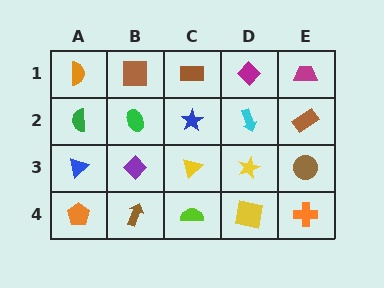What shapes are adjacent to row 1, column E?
A brown rectangle (row 2, column E), a magenta diamond (row 1, column D).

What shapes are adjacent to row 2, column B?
A brown square (row 1, column B), a purple diamond (row 3, column B), a green semicircle (row 2, column A), a blue star (row 2, column C).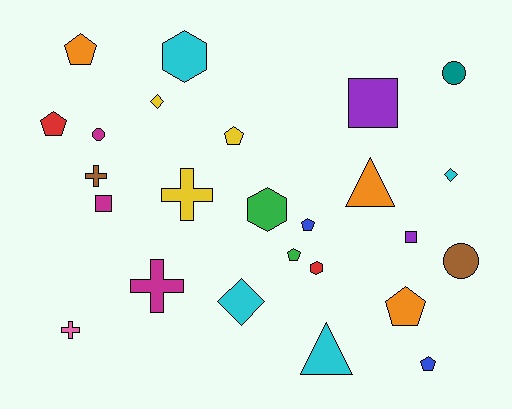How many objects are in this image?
There are 25 objects.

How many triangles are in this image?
There are 2 triangles.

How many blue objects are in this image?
There are 2 blue objects.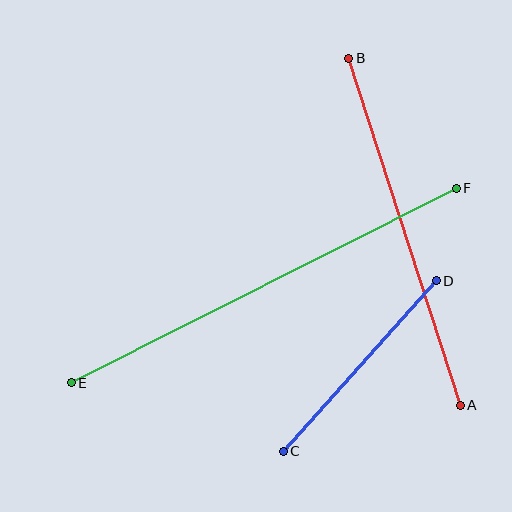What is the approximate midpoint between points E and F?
The midpoint is at approximately (264, 286) pixels.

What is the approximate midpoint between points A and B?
The midpoint is at approximately (404, 232) pixels.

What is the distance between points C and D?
The distance is approximately 229 pixels.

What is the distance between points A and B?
The distance is approximately 365 pixels.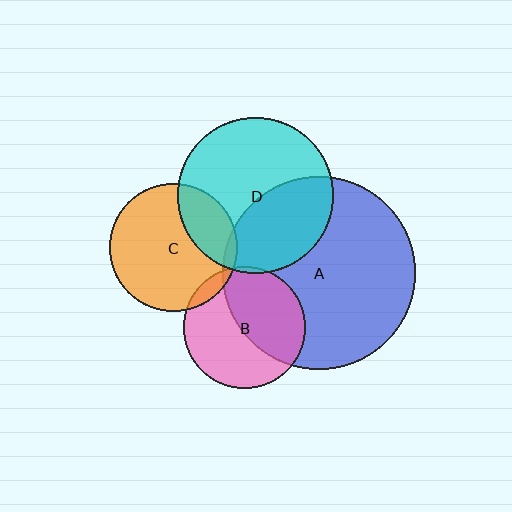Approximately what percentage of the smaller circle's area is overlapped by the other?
Approximately 5%.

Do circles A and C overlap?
Yes.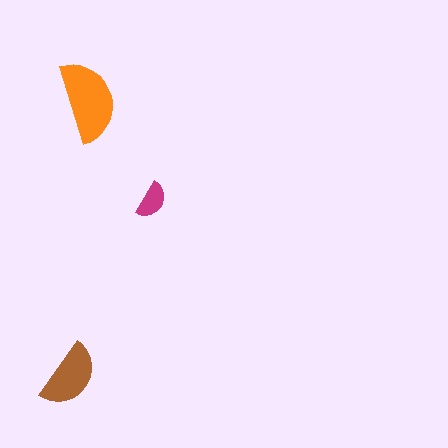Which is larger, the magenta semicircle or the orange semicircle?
The orange one.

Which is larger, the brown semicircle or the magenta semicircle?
The brown one.